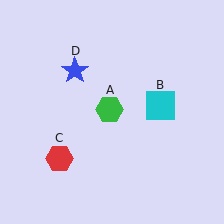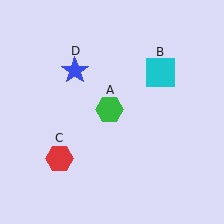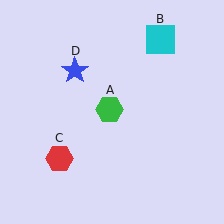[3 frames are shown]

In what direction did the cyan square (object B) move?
The cyan square (object B) moved up.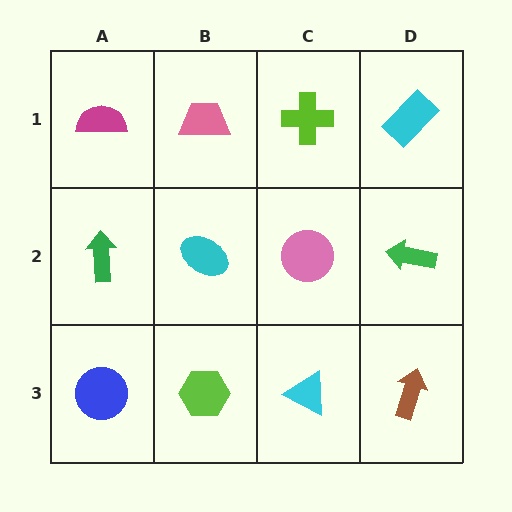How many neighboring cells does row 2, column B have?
4.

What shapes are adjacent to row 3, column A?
A green arrow (row 2, column A), a lime hexagon (row 3, column B).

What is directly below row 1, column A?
A green arrow.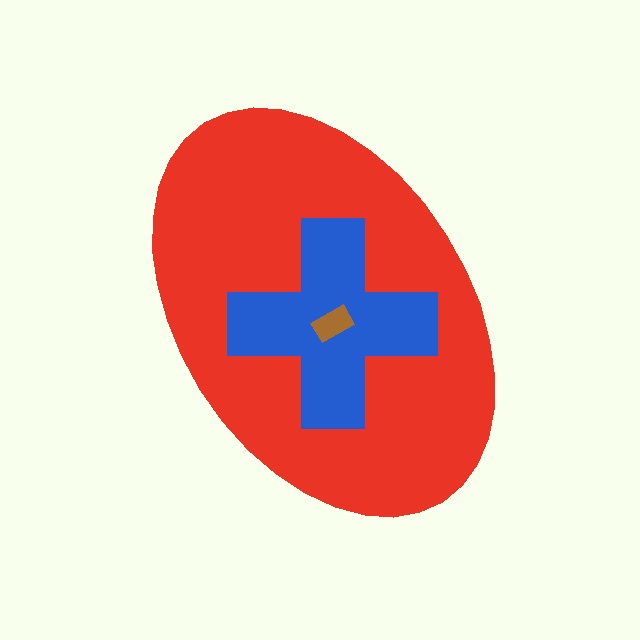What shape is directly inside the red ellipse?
The blue cross.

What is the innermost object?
The brown rectangle.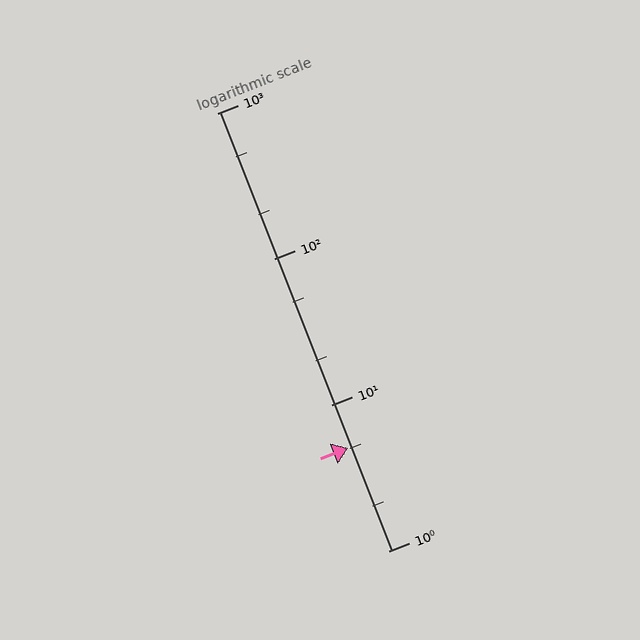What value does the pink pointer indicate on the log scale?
The pointer indicates approximately 5.1.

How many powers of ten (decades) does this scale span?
The scale spans 3 decades, from 1 to 1000.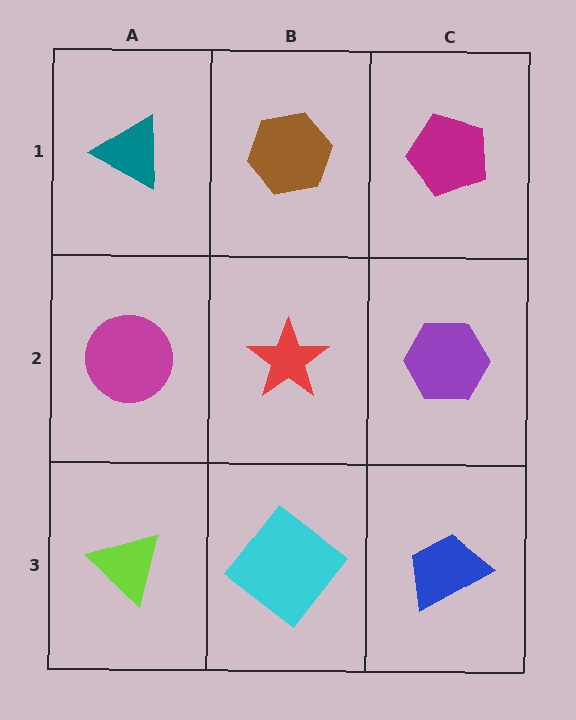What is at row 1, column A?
A teal triangle.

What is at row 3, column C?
A blue trapezoid.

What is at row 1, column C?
A magenta pentagon.